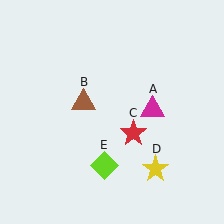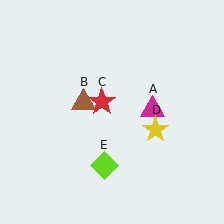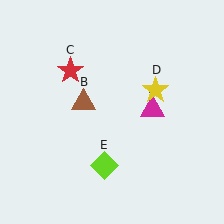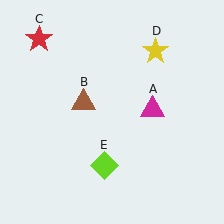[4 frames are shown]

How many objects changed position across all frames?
2 objects changed position: red star (object C), yellow star (object D).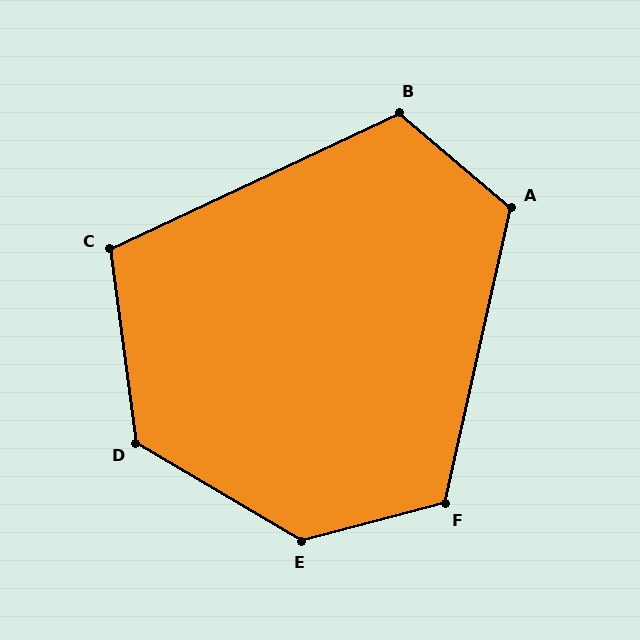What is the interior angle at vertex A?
Approximately 118 degrees (obtuse).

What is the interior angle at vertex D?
Approximately 128 degrees (obtuse).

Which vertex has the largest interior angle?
E, at approximately 135 degrees.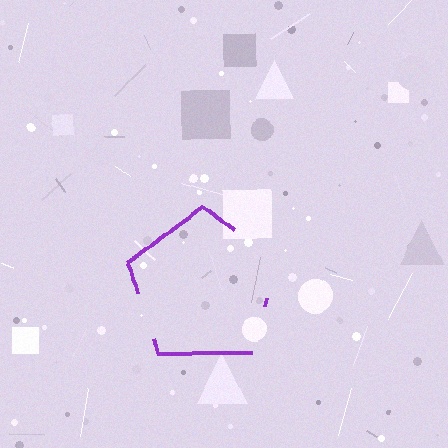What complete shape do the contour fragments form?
The contour fragments form a pentagon.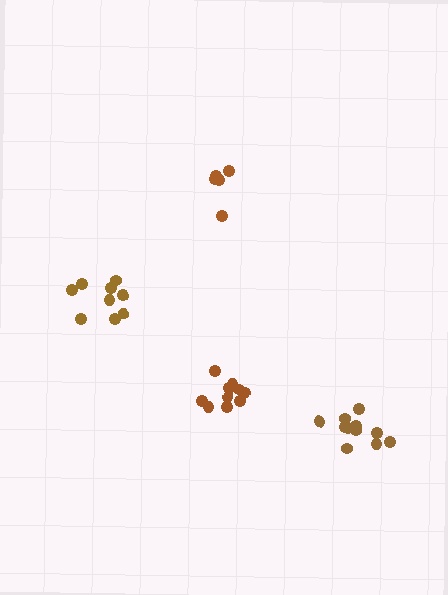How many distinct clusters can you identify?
There are 4 distinct clusters.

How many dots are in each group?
Group 1: 10 dots, Group 2: 9 dots, Group 3: 11 dots, Group 4: 5 dots (35 total).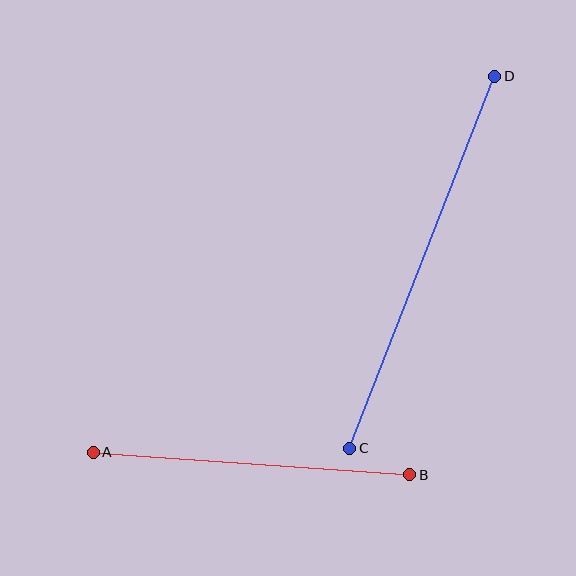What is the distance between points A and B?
The distance is approximately 317 pixels.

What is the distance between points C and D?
The distance is approximately 399 pixels.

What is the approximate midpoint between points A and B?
The midpoint is at approximately (251, 463) pixels.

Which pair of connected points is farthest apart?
Points C and D are farthest apart.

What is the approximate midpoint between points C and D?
The midpoint is at approximately (422, 262) pixels.